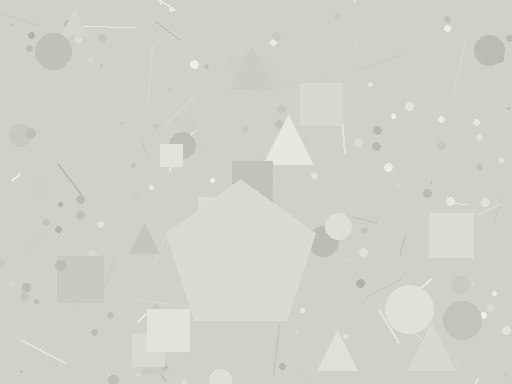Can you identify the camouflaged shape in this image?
The camouflaged shape is a pentagon.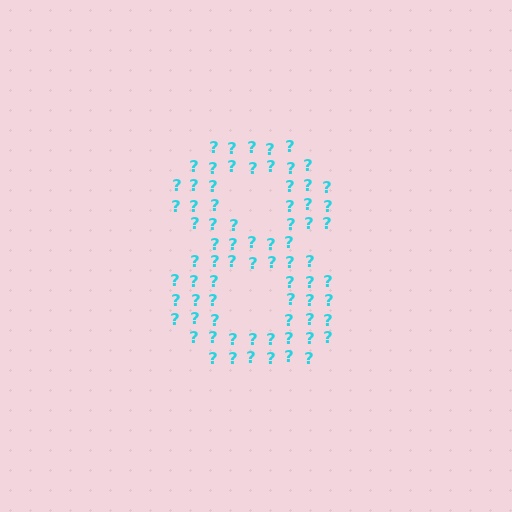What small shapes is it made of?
It is made of small question marks.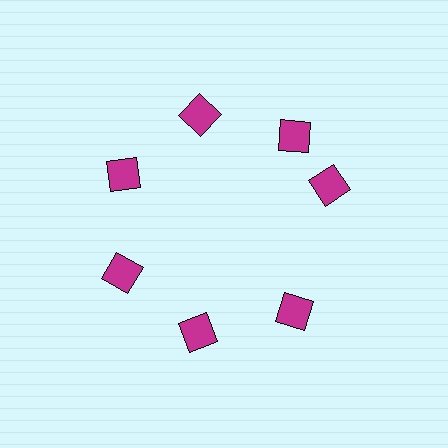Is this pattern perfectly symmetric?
No. The 7 magenta diamonds are arranged in a ring, but one element near the 3 o'clock position is rotated out of alignment along the ring, breaking the 7-fold rotational symmetry.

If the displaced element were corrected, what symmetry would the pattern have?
It would have 7-fold rotational symmetry — the pattern would map onto itself every 51 degrees.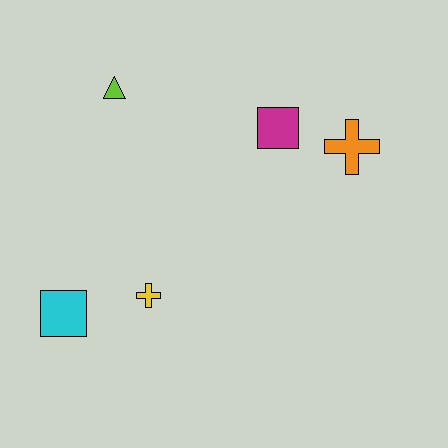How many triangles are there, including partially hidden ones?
There is 1 triangle.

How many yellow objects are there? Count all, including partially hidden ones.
There is 1 yellow object.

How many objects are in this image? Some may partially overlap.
There are 5 objects.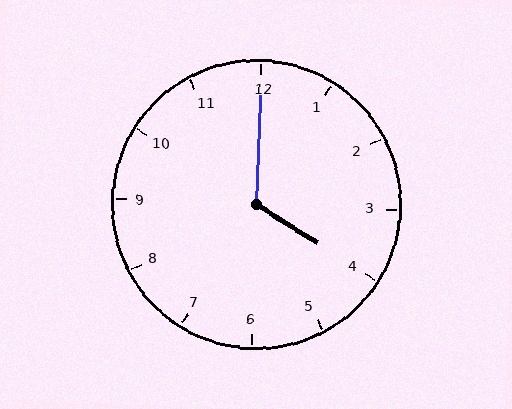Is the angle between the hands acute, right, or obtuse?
It is obtuse.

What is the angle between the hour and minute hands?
Approximately 120 degrees.